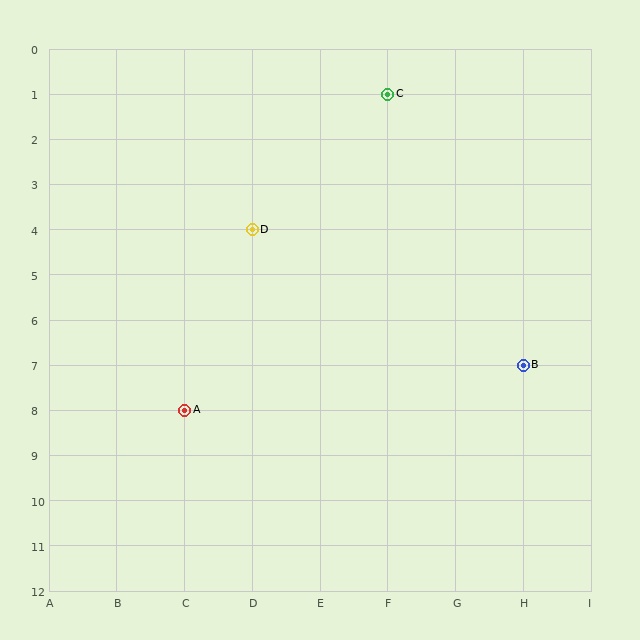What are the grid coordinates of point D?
Point D is at grid coordinates (D, 4).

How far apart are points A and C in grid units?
Points A and C are 3 columns and 7 rows apart (about 7.6 grid units diagonally).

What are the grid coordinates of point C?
Point C is at grid coordinates (F, 1).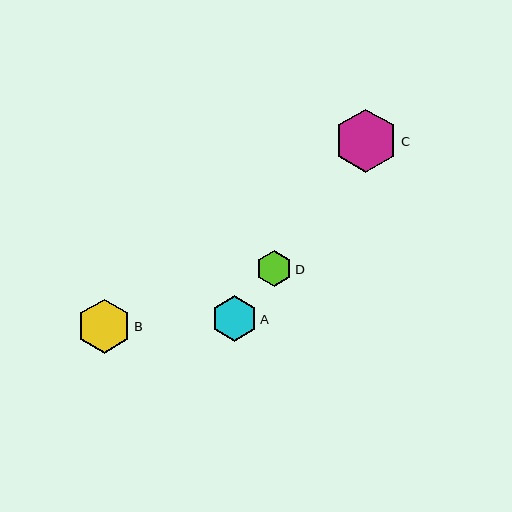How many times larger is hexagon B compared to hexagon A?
Hexagon B is approximately 1.2 times the size of hexagon A.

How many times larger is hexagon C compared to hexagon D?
Hexagon C is approximately 1.8 times the size of hexagon D.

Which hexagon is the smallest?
Hexagon D is the smallest with a size of approximately 36 pixels.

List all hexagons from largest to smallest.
From largest to smallest: C, B, A, D.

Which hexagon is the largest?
Hexagon C is the largest with a size of approximately 63 pixels.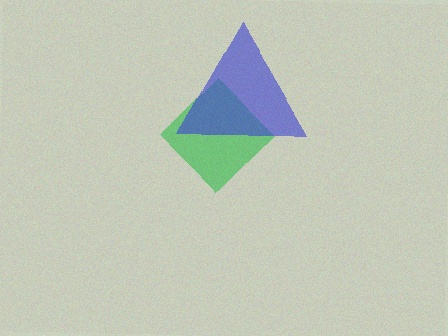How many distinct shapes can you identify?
There are 2 distinct shapes: a green diamond, a blue triangle.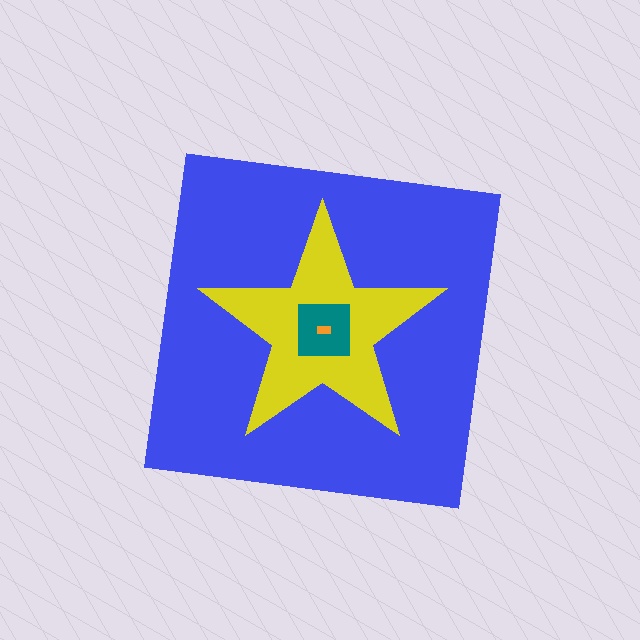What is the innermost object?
The orange rectangle.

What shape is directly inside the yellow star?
The teal square.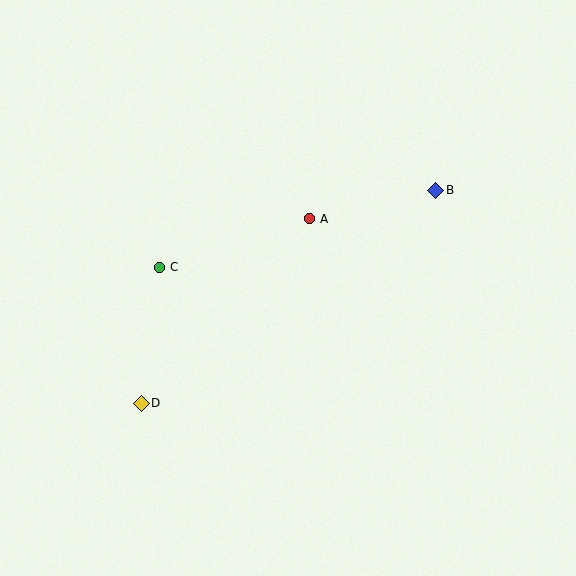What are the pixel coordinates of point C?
Point C is at (160, 267).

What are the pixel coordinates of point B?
Point B is at (436, 190).